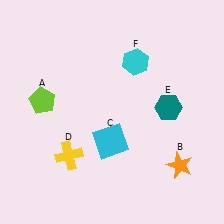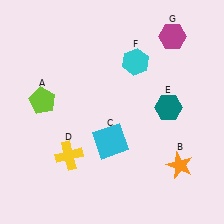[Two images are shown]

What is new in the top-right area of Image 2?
A magenta hexagon (G) was added in the top-right area of Image 2.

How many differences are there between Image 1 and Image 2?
There is 1 difference between the two images.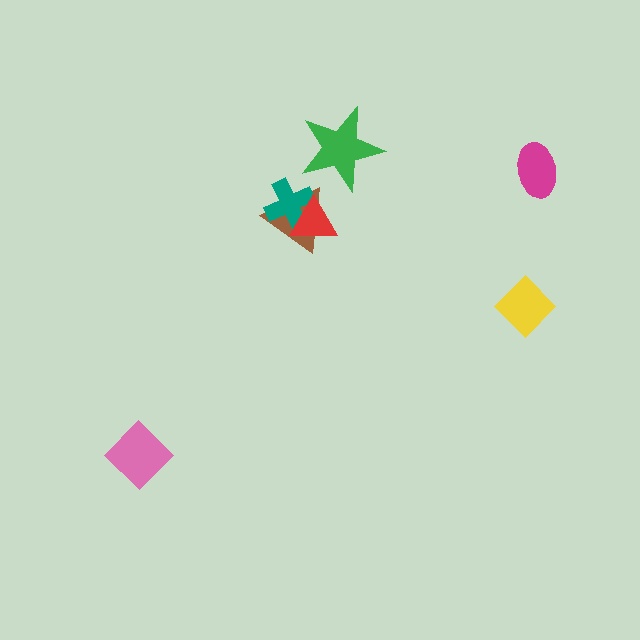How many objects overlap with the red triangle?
2 objects overlap with the red triangle.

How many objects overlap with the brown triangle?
2 objects overlap with the brown triangle.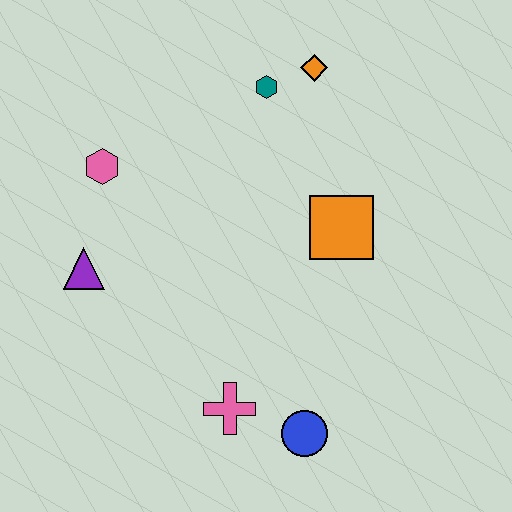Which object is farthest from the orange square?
The purple triangle is farthest from the orange square.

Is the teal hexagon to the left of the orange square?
Yes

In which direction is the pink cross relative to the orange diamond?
The pink cross is below the orange diamond.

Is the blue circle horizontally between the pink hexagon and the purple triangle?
No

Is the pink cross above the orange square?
No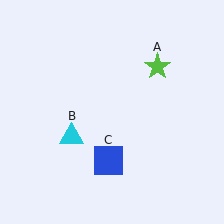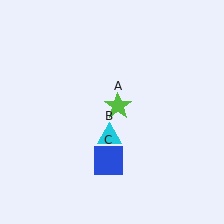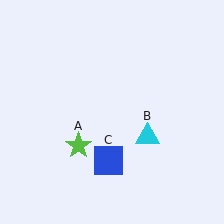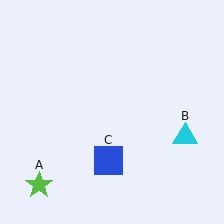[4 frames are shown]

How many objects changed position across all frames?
2 objects changed position: lime star (object A), cyan triangle (object B).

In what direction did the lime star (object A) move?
The lime star (object A) moved down and to the left.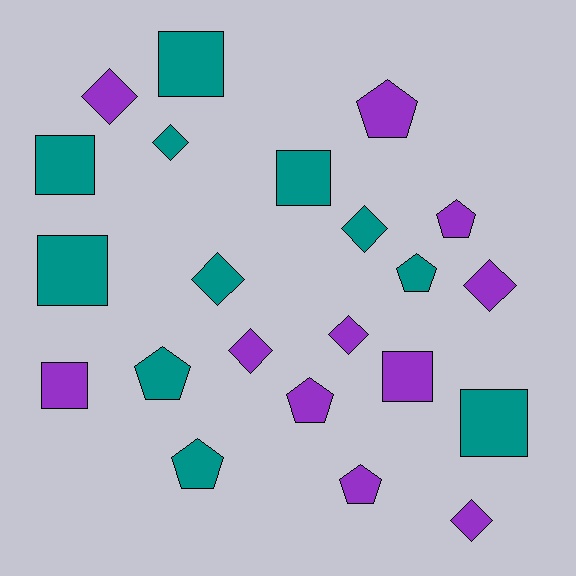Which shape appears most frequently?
Diamond, with 8 objects.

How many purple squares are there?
There are 2 purple squares.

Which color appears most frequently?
Teal, with 11 objects.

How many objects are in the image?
There are 22 objects.